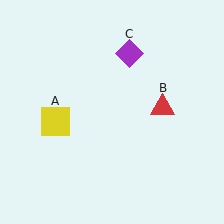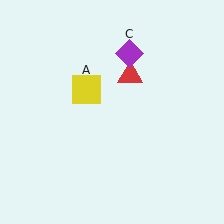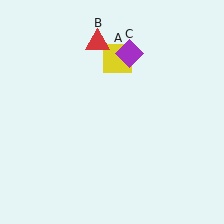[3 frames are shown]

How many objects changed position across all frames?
2 objects changed position: yellow square (object A), red triangle (object B).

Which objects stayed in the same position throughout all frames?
Purple diamond (object C) remained stationary.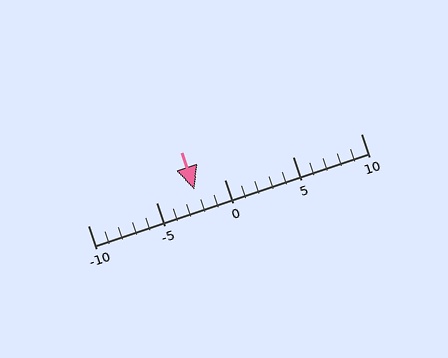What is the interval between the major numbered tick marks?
The major tick marks are spaced 5 units apart.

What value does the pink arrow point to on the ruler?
The pink arrow points to approximately -2.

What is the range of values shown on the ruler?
The ruler shows values from -10 to 10.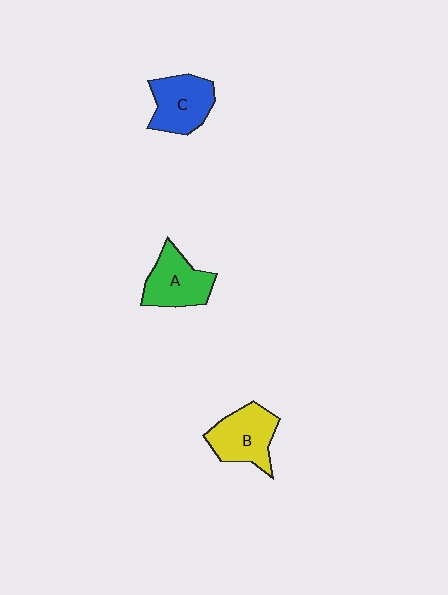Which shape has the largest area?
Shape B (yellow).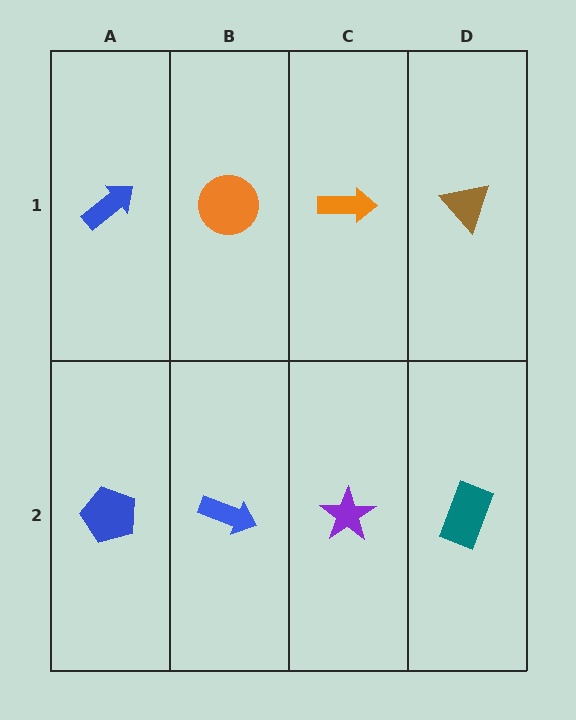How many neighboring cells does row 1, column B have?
3.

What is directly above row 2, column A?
A blue arrow.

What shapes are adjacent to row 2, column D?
A brown triangle (row 1, column D), a purple star (row 2, column C).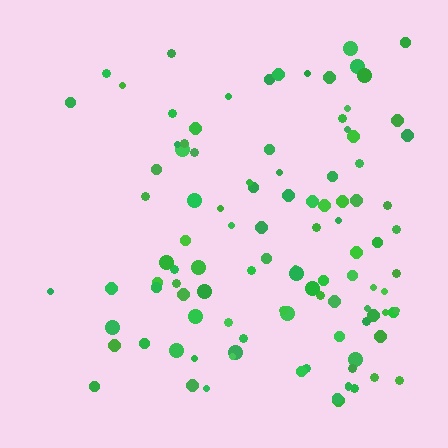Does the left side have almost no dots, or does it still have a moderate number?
Still a moderate number, just noticeably fewer than the right.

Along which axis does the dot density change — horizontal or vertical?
Horizontal.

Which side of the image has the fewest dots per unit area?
The left.